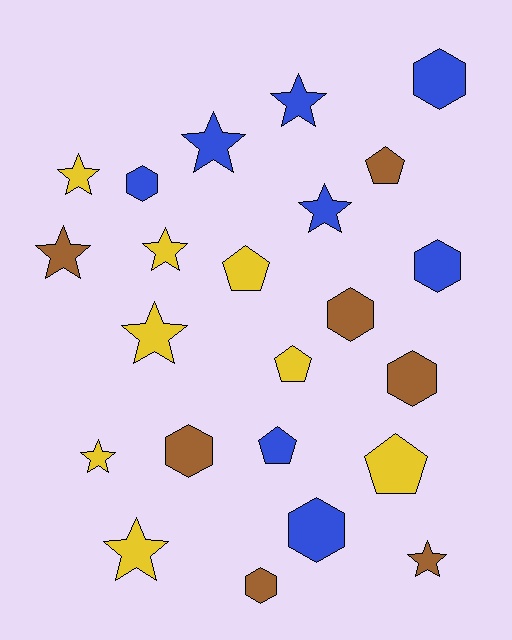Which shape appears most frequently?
Star, with 10 objects.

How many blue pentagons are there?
There is 1 blue pentagon.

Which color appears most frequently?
Yellow, with 8 objects.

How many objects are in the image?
There are 23 objects.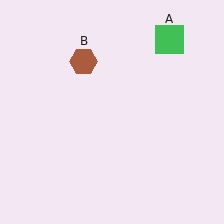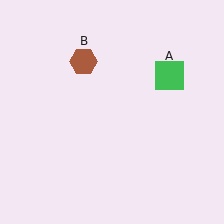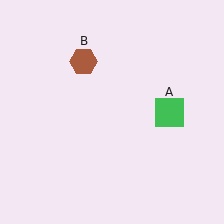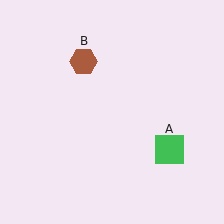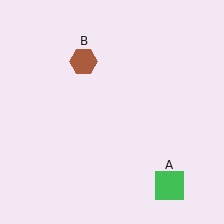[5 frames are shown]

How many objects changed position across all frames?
1 object changed position: green square (object A).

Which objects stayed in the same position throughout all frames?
Brown hexagon (object B) remained stationary.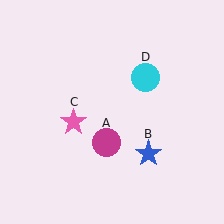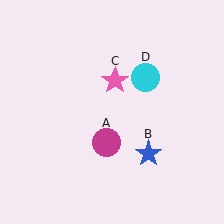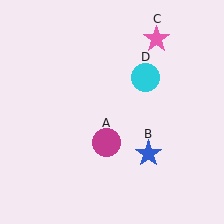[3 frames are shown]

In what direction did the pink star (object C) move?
The pink star (object C) moved up and to the right.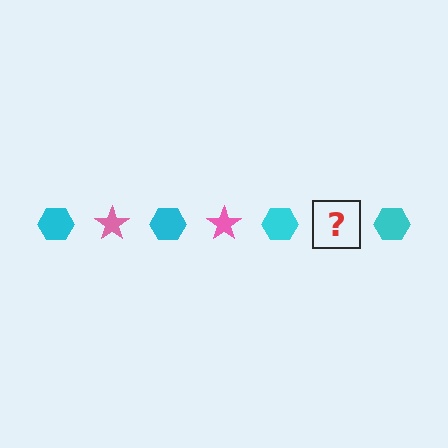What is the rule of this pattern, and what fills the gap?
The rule is that the pattern alternates between cyan hexagon and pink star. The gap should be filled with a pink star.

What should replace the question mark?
The question mark should be replaced with a pink star.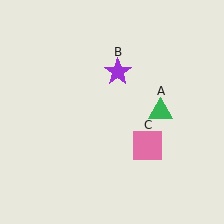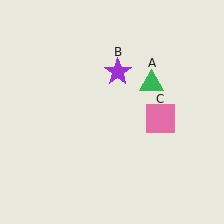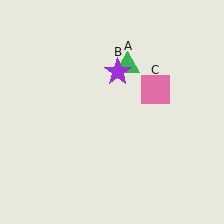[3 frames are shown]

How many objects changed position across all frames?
2 objects changed position: green triangle (object A), pink square (object C).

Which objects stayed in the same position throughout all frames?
Purple star (object B) remained stationary.